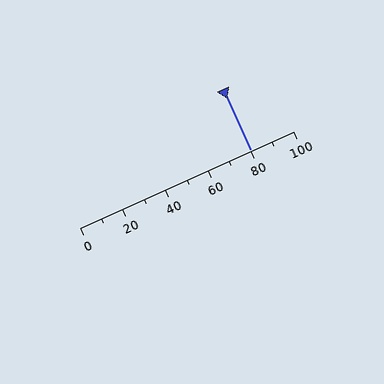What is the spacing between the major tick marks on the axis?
The major ticks are spaced 20 apart.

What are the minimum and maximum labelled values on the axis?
The axis runs from 0 to 100.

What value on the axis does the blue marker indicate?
The marker indicates approximately 80.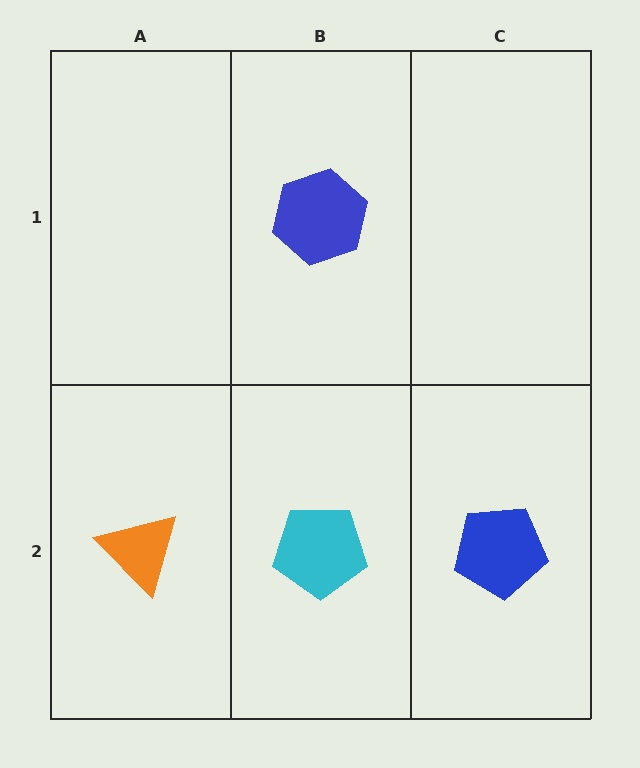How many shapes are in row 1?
1 shape.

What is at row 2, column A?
An orange triangle.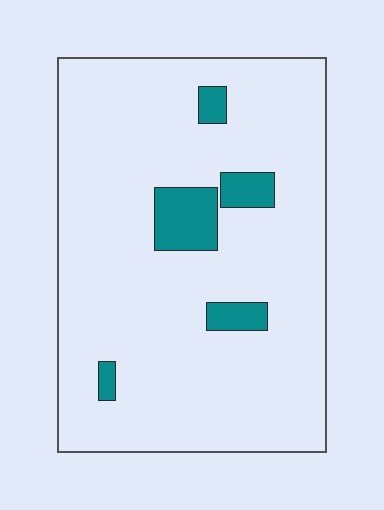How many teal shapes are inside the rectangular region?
5.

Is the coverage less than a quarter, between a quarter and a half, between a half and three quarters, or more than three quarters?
Less than a quarter.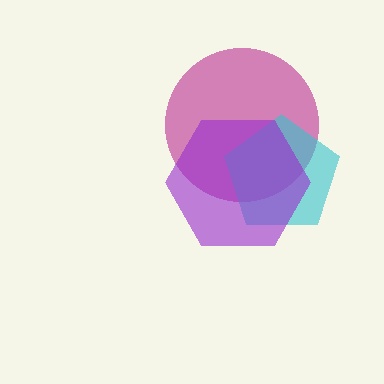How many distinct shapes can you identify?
There are 3 distinct shapes: a magenta circle, a cyan pentagon, a purple hexagon.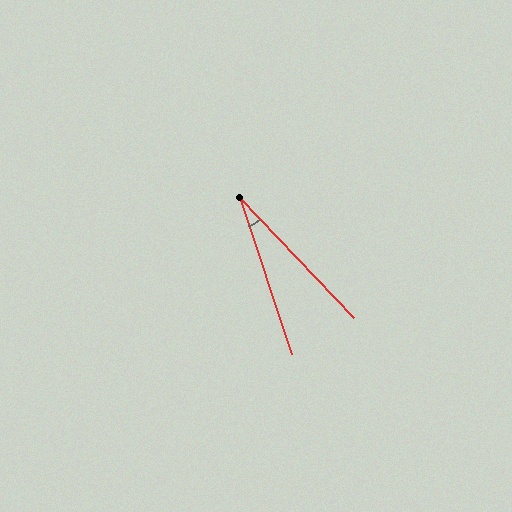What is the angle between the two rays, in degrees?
Approximately 25 degrees.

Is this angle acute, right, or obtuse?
It is acute.